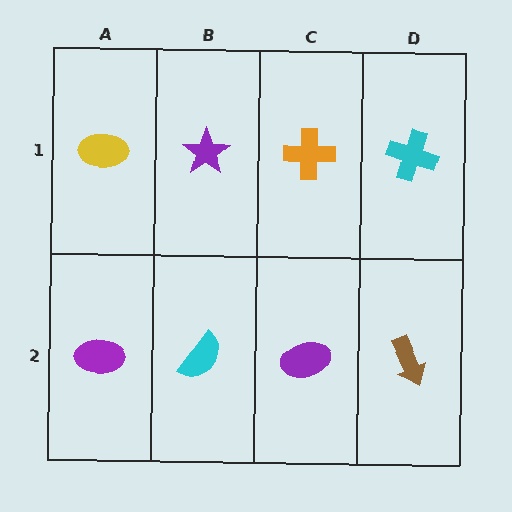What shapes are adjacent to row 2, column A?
A yellow ellipse (row 1, column A), a cyan semicircle (row 2, column B).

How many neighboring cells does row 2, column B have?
3.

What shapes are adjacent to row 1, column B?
A cyan semicircle (row 2, column B), a yellow ellipse (row 1, column A), an orange cross (row 1, column C).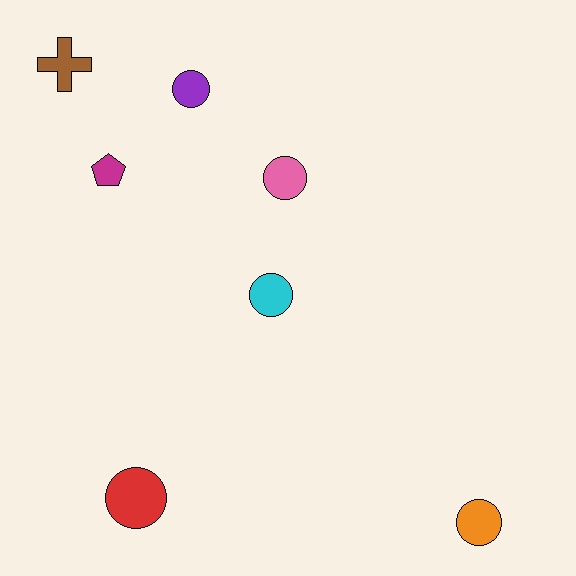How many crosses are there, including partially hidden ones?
There is 1 cross.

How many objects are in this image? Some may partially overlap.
There are 7 objects.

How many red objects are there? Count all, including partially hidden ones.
There is 1 red object.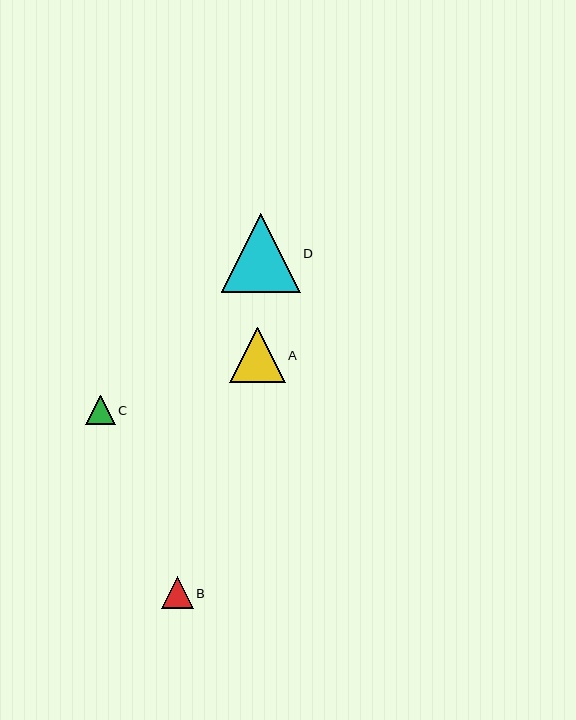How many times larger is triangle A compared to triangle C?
Triangle A is approximately 1.9 times the size of triangle C.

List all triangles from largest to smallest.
From largest to smallest: D, A, B, C.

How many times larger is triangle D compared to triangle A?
Triangle D is approximately 1.4 times the size of triangle A.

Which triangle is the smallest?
Triangle C is the smallest with a size of approximately 30 pixels.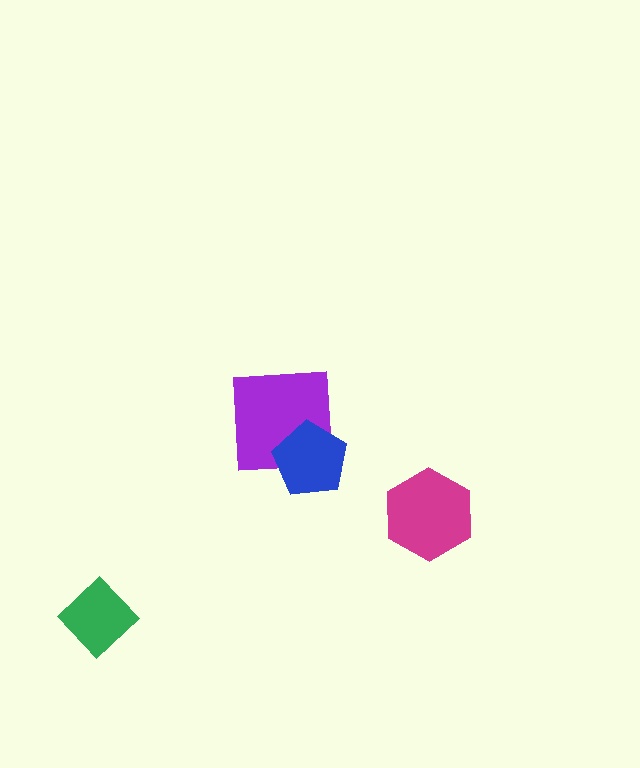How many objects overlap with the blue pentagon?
1 object overlaps with the blue pentagon.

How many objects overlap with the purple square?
1 object overlaps with the purple square.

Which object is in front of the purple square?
The blue pentagon is in front of the purple square.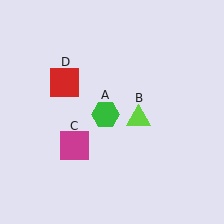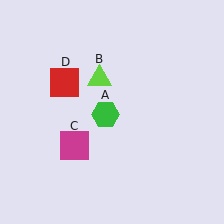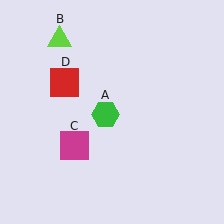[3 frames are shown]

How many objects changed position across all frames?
1 object changed position: lime triangle (object B).